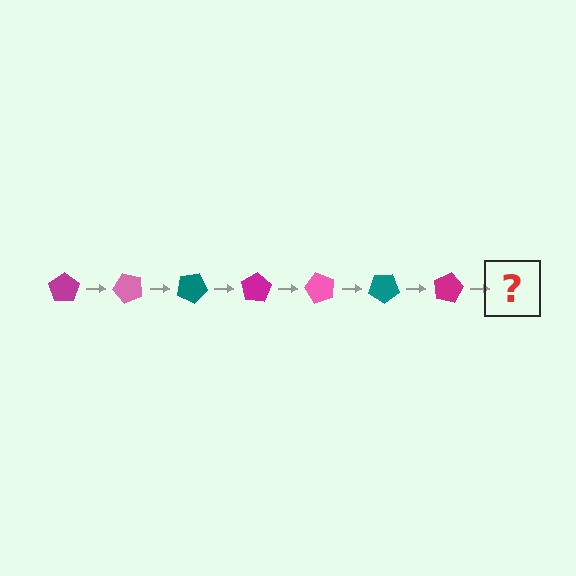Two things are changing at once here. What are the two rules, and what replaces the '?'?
The two rules are that it rotates 50 degrees each step and the color cycles through magenta, pink, and teal. The '?' should be a pink pentagon, rotated 350 degrees from the start.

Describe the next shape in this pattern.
It should be a pink pentagon, rotated 350 degrees from the start.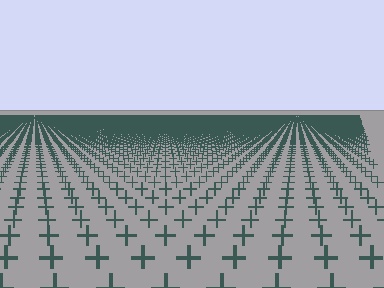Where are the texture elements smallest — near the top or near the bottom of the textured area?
Near the top.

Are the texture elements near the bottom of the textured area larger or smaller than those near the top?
Larger. Near the bottom, elements are closer to the viewer and appear at a bigger on-screen size.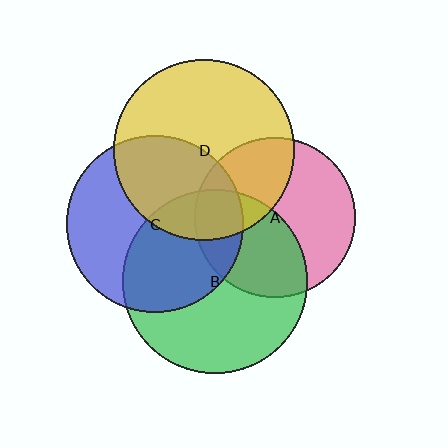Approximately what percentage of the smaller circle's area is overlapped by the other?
Approximately 45%.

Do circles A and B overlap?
Yes.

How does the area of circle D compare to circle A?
Approximately 1.3 times.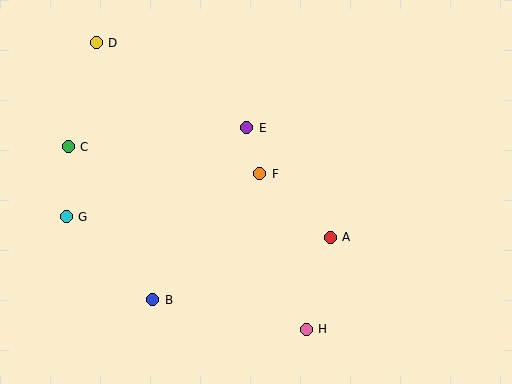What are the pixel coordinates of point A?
Point A is at (330, 237).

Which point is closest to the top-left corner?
Point D is closest to the top-left corner.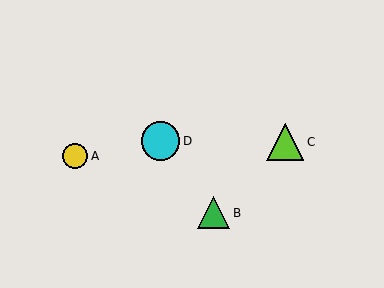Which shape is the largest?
The cyan circle (labeled D) is the largest.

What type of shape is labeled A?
Shape A is a yellow circle.